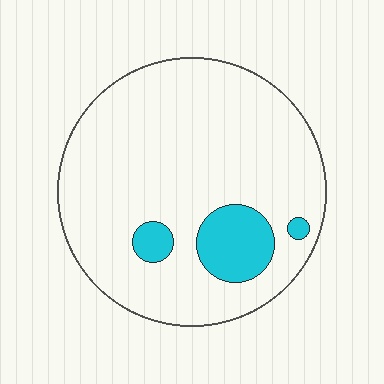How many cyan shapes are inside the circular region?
3.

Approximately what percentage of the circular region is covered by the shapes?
Approximately 10%.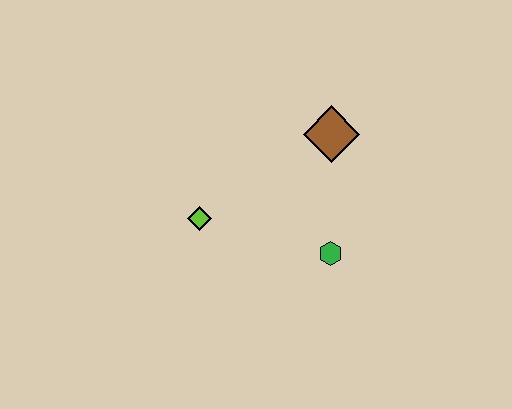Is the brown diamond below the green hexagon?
No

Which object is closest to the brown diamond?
The green hexagon is closest to the brown diamond.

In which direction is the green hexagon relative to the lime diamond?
The green hexagon is to the right of the lime diamond.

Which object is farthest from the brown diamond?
The lime diamond is farthest from the brown diamond.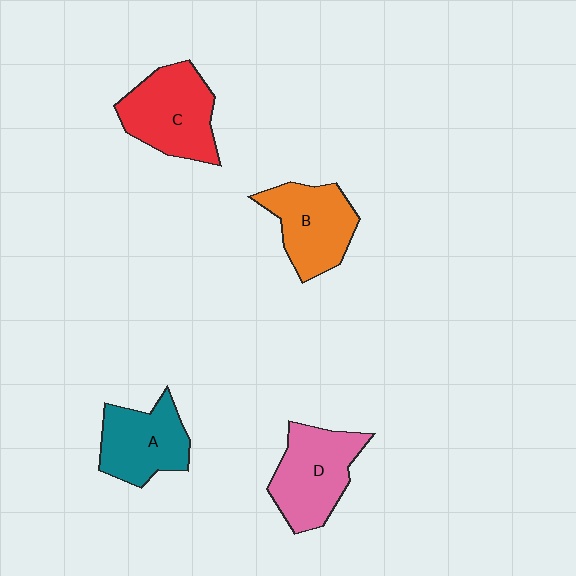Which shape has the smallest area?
Shape A (teal).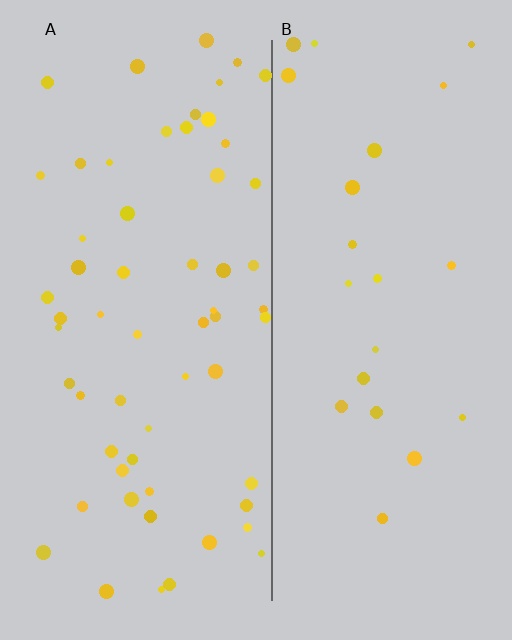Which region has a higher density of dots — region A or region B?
A (the left).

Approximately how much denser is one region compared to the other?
Approximately 2.6× — region A over region B.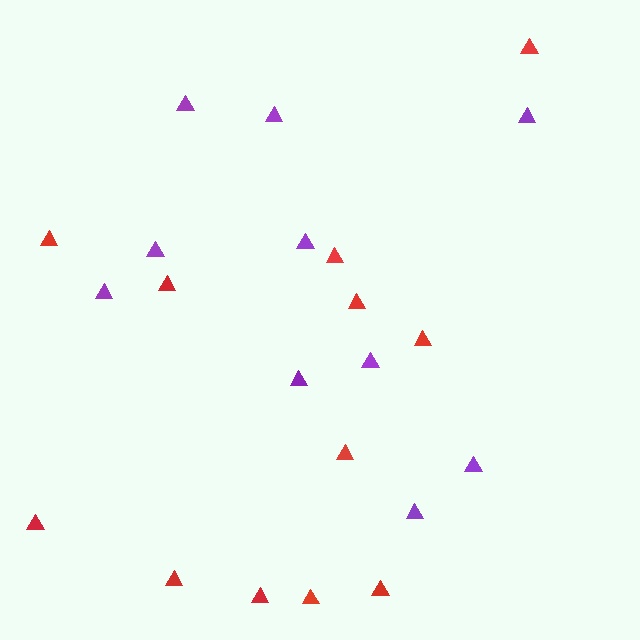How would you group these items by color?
There are 2 groups: one group of red triangles (12) and one group of purple triangles (10).